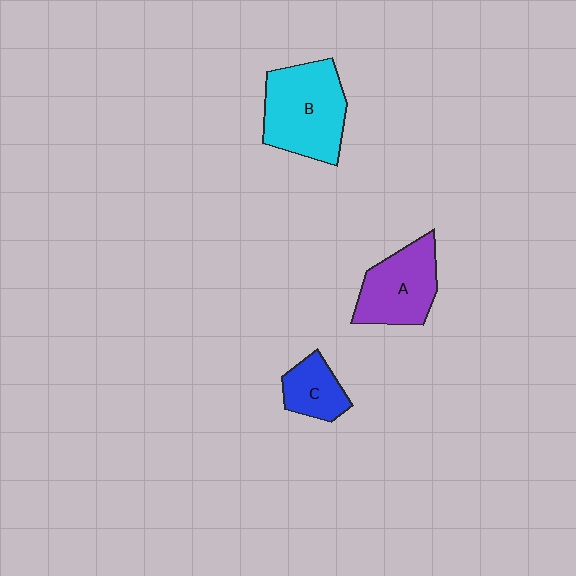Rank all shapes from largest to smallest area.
From largest to smallest: B (cyan), A (purple), C (blue).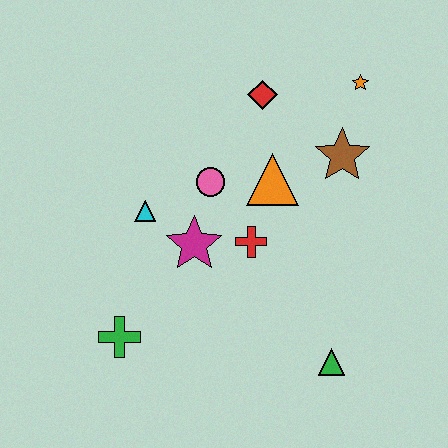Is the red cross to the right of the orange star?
No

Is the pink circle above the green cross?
Yes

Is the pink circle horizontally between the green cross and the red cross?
Yes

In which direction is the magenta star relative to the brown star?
The magenta star is to the left of the brown star.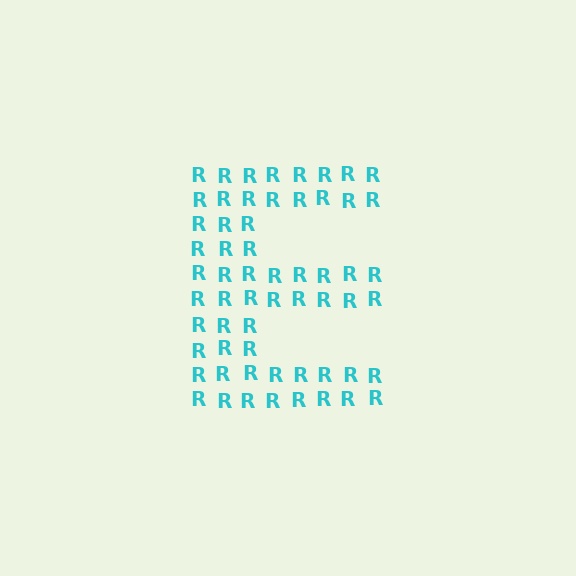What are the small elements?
The small elements are letter R's.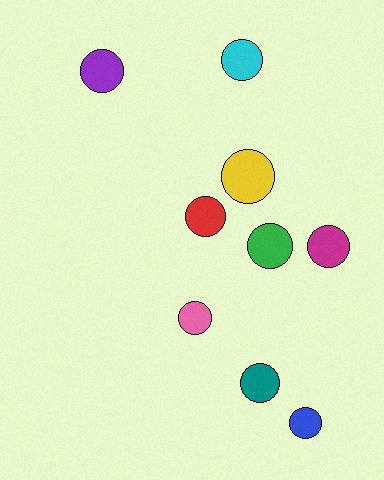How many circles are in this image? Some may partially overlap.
There are 9 circles.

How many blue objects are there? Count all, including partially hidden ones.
There is 1 blue object.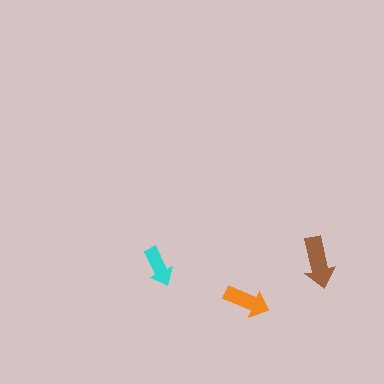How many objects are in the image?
There are 3 objects in the image.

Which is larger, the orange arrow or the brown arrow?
The brown one.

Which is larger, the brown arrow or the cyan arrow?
The brown one.